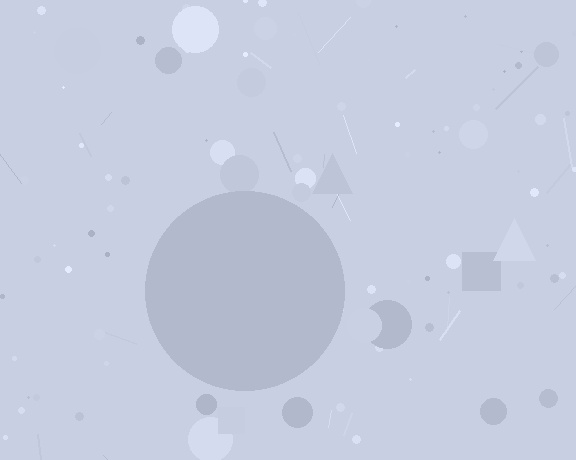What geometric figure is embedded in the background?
A circle is embedded in the background.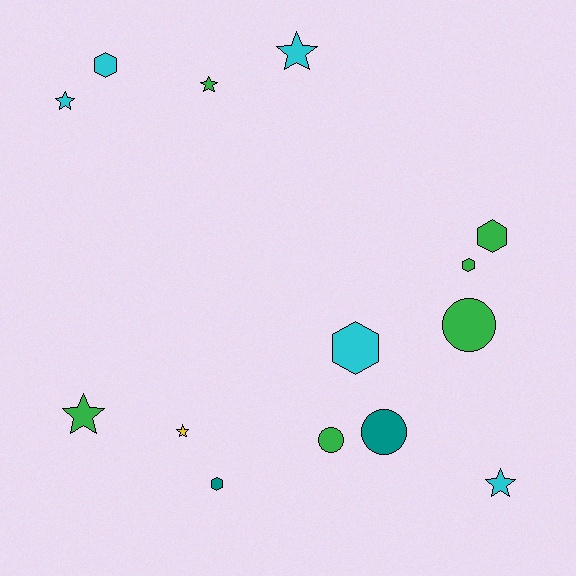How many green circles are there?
There are 2 green circles.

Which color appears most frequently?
Green, with 6 objects.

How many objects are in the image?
There are 14 objects.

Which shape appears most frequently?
Star, with 6 objects.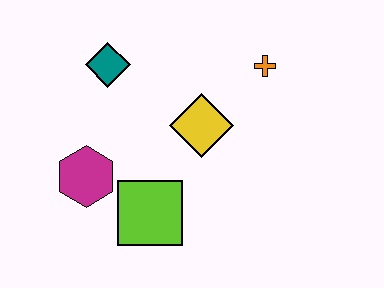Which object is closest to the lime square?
The magenta hexagon is closest to the lime square.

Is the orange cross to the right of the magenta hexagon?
Yes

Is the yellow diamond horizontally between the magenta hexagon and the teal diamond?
No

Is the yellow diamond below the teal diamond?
Yes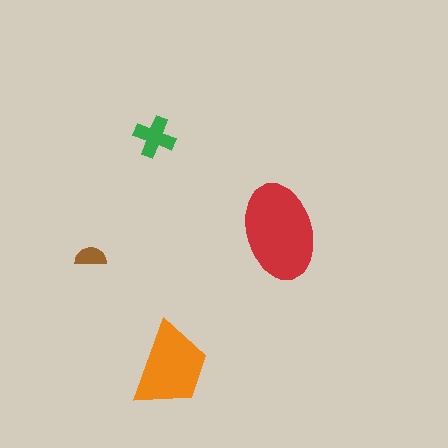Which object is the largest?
The red ellipse.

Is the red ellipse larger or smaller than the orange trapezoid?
Larger.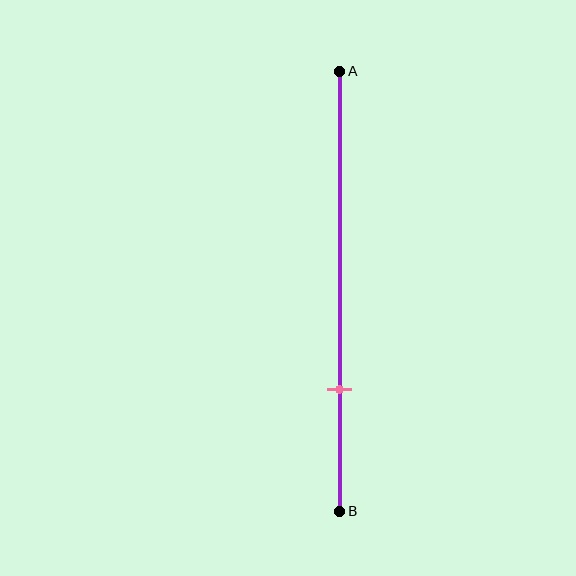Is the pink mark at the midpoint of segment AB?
No, the mark is at about 70% from A, not at the 50% midpoint.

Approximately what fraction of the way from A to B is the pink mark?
The pink mark is approximately 70% of the way from A to B.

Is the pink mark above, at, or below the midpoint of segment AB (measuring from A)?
The pink mark is below the midpoint of segment AB.